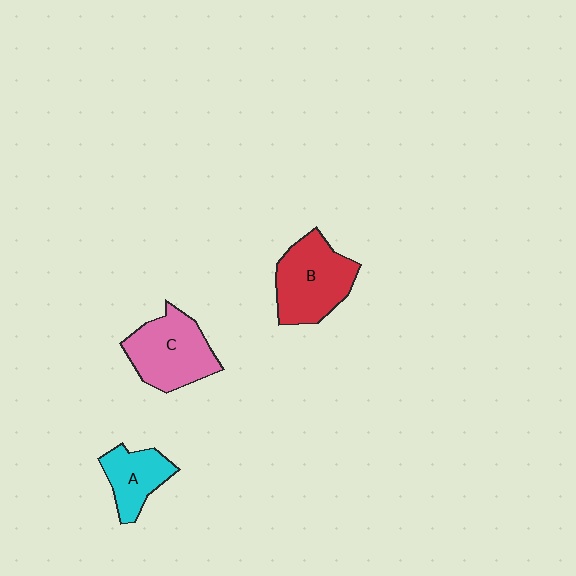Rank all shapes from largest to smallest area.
From largest to smallest: B (red), C (pink), A (cyan).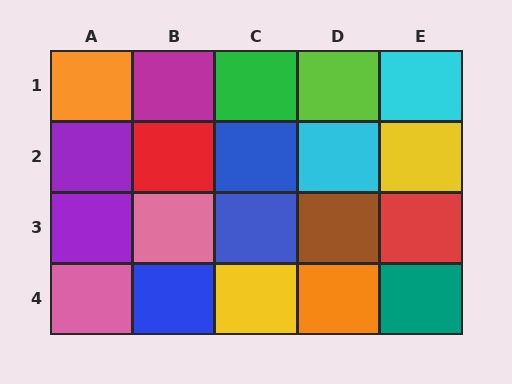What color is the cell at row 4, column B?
Blue.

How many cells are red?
2 cells are red.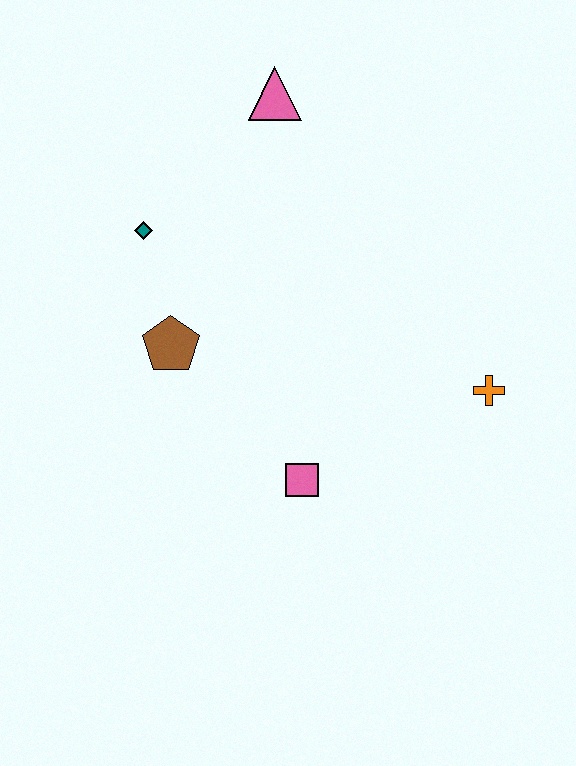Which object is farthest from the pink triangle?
The pink square is farthest from the pink triangle.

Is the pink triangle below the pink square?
No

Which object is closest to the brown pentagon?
The teal diamond is closest to the brown pentagon.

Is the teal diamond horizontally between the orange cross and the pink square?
No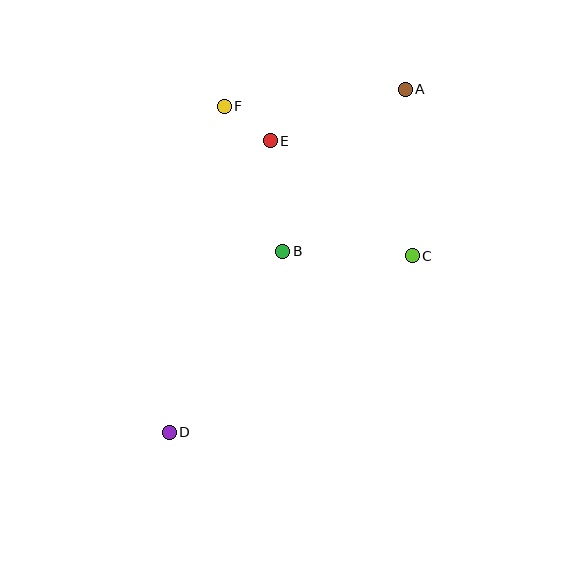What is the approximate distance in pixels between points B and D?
The distance between B and D is approximately 213 pixels.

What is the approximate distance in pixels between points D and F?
The distance between D and F is approximately 330 pixels.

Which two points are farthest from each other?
Points A and D are farthest from each other.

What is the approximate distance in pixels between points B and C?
The distance between B and C is approximately 130 pixels.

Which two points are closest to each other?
Points E and F are closest to each other.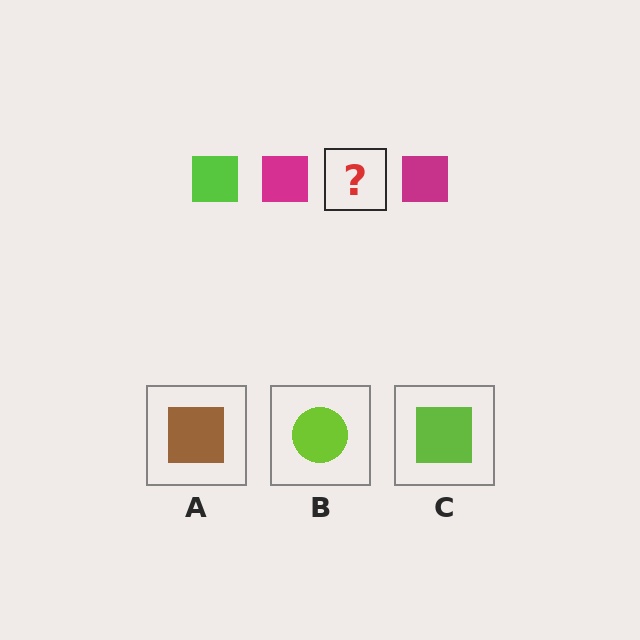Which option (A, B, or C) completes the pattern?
C.